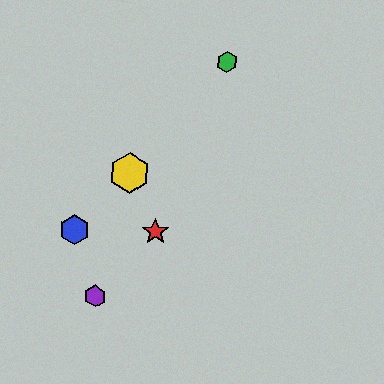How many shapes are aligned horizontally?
2 shapes (the red star, the blue hexagon) are aligned horizontally.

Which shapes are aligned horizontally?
The red star, the blue hexagon are aligned horizontally.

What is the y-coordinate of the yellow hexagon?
The yellow hexagon is at y≈173.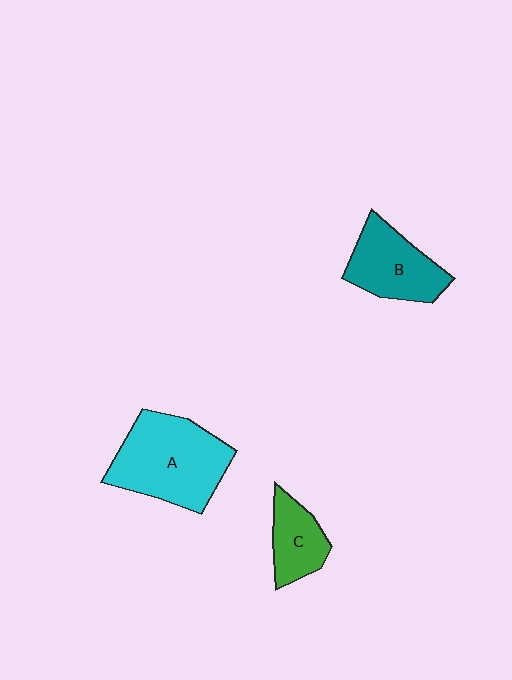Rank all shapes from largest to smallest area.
From largest to smallest: A (cyan), B (teal), C (green).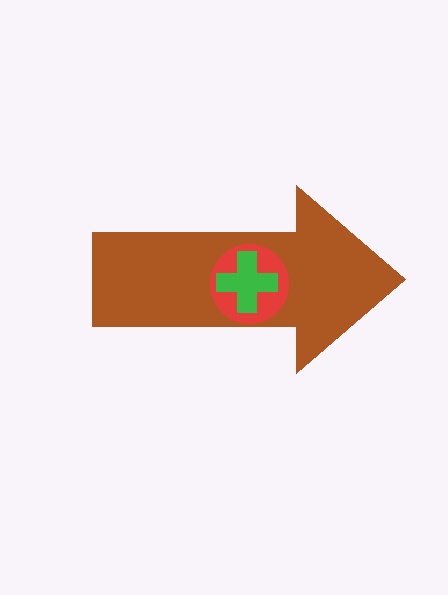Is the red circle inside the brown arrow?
Yes.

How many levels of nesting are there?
3.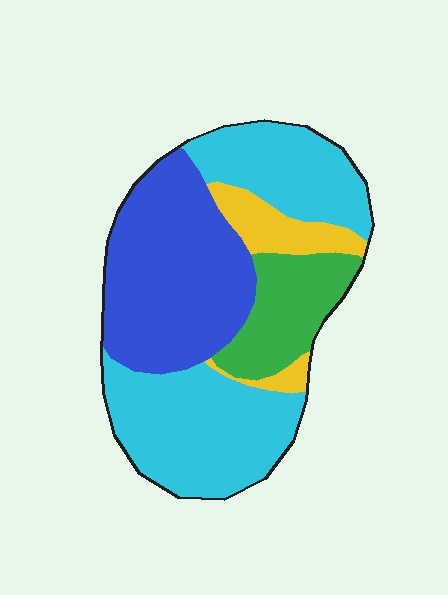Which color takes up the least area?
Yellow, at roughly 10%.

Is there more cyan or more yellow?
Cyan.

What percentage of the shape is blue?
Blue covers 33% of the shape.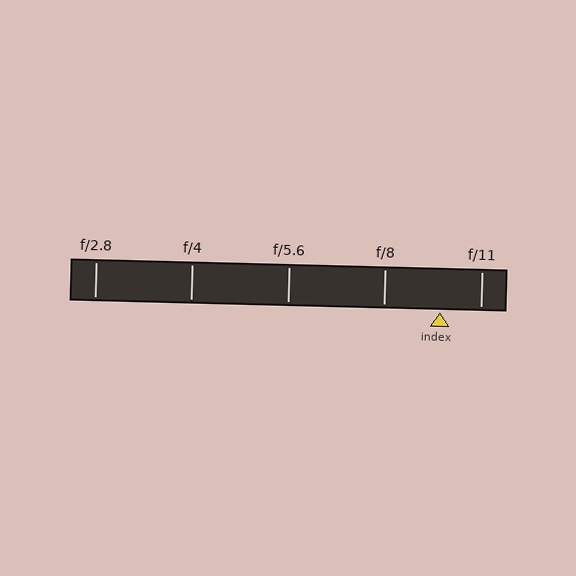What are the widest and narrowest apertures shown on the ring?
The widest aperture shown is f/2.8 and the narrowest is f/11.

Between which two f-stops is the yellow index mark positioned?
The index mark is between f/8 and f/11.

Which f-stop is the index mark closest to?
The index mark is closest to f/11.